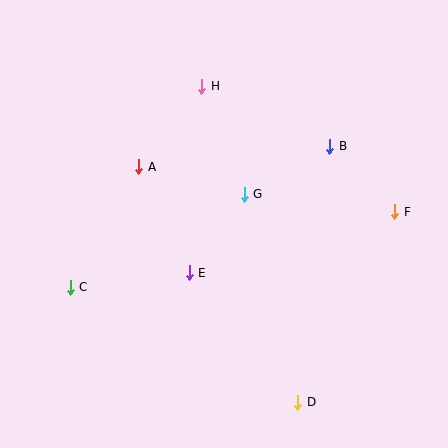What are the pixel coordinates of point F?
Point F is at (395, 212).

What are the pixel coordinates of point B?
Point B is at (330, 146).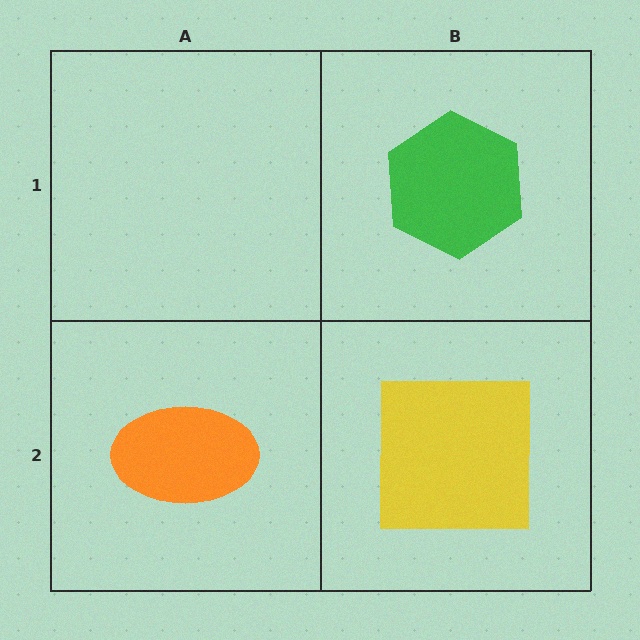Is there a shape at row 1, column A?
No, that cell is empty.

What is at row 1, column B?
A green hexagon.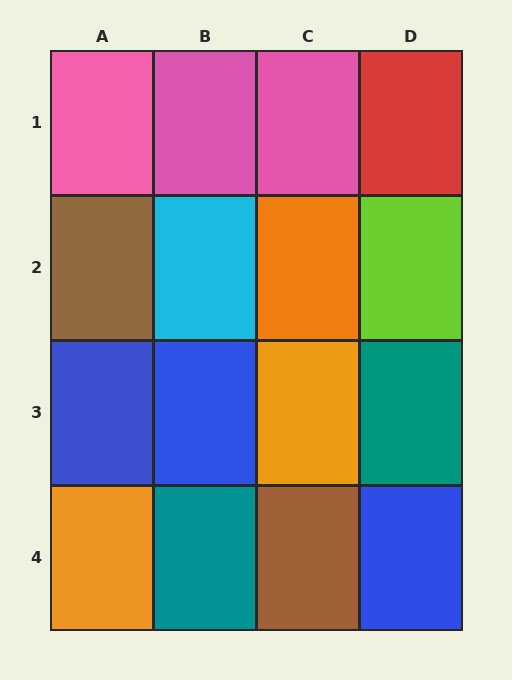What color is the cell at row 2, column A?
Brown.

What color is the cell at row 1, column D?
Red.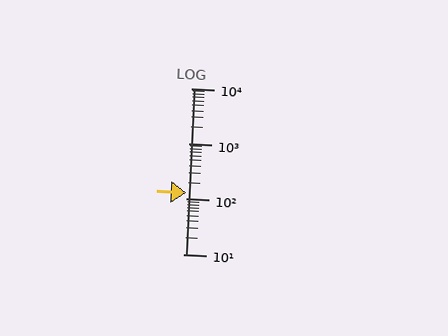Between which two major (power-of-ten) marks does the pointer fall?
The pointer is between 100 and 1000.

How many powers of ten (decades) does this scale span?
The scale spans 3 decades, from 10 to 10000.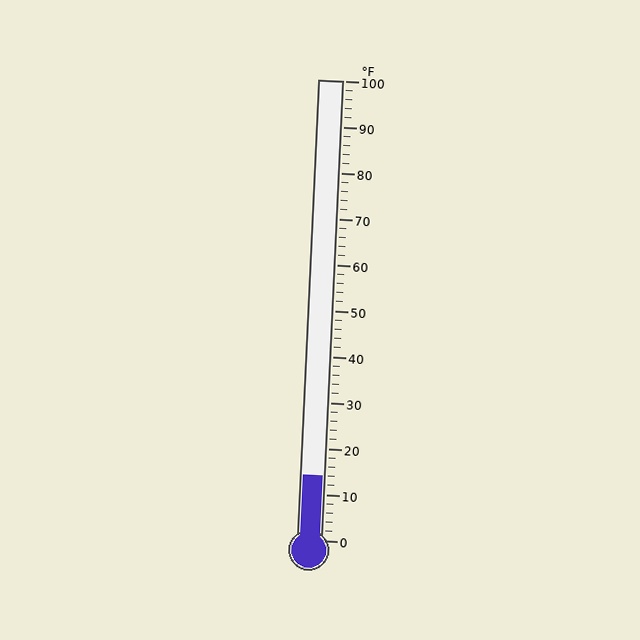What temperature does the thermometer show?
The thermometer shows approximately 14°F.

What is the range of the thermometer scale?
The thermometer scale ranges from 0°F to 100°F.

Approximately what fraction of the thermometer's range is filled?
The thermometer is filled to approximately 15% of its range.